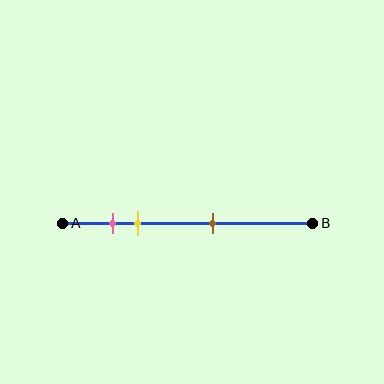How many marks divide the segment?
There are 3 marks dividing the segment.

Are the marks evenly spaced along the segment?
No, the marks are not evenly spaced.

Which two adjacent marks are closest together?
The pink and yellow marks are the closest adjacent pair.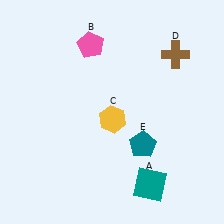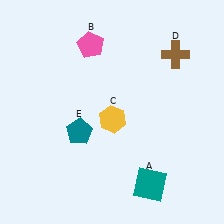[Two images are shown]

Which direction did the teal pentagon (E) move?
The teal pentagon (E) moved left.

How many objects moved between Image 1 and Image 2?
1 object moved between the two images.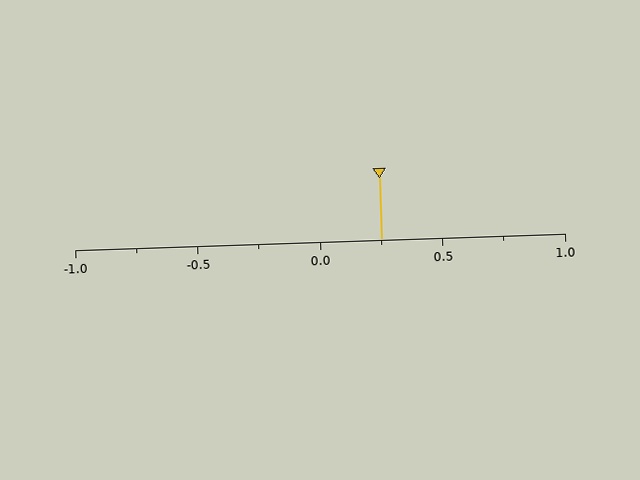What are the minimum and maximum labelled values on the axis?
The axis runs from -1.0 to 1.0.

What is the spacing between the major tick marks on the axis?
The major ticks are spaced 0.5 apart.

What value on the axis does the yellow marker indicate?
The marker indicates approximately 0.25.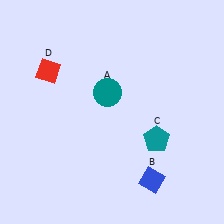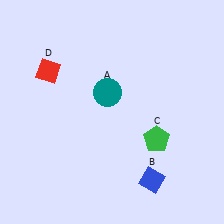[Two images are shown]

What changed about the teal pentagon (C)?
In Image 1, C is teal. In Image 2, it changed to green.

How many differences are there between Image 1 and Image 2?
There is 1 difference between the two images.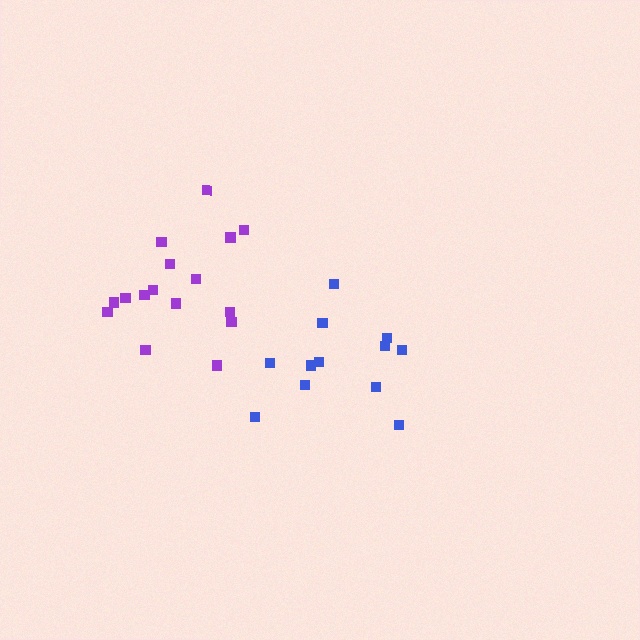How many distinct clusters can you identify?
There are 2 distinct clusters.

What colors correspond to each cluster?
The clusters are colored: blue, purple.